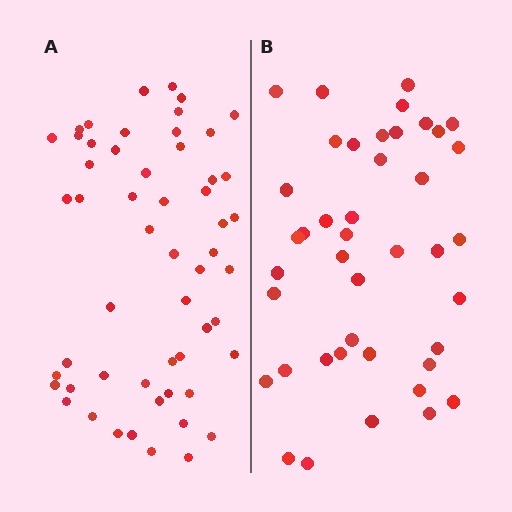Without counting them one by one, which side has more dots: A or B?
Region A (the left region) has more dots.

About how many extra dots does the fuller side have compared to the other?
Region A has approximately 15 more dots than region B.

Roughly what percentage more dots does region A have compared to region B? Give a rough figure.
About 30% more.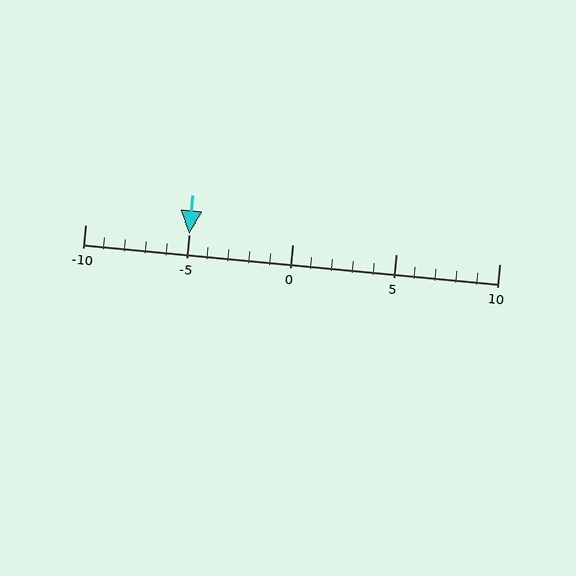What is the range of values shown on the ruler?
The ruler shows values from -10 to 10.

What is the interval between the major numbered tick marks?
The major tick marks are spaced 5 units apart.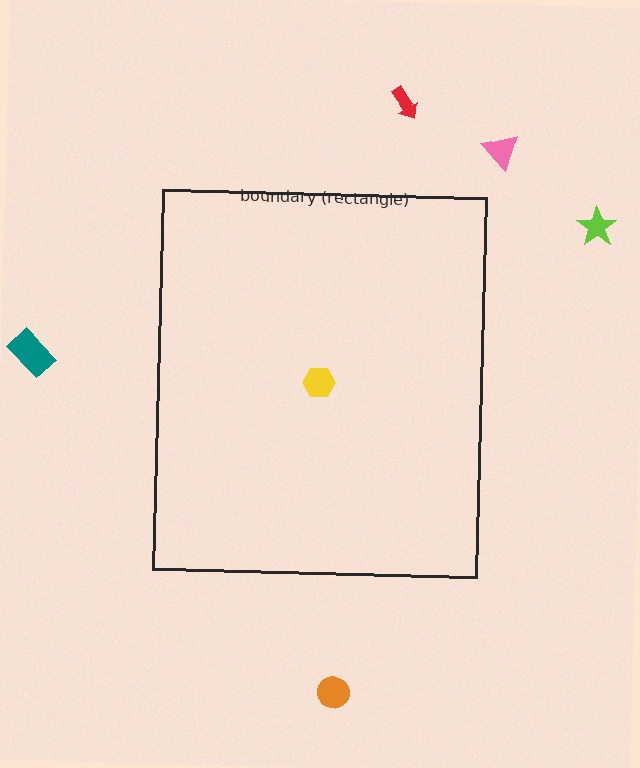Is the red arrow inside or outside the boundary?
Outside.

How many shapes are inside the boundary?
1 inside, 5 outside.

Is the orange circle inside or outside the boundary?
Outside.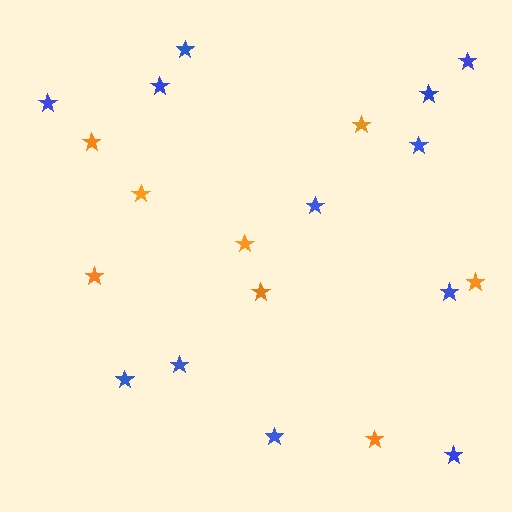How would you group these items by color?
There are 2 groups: one group of blue stars (12) and one group of orange stars (8).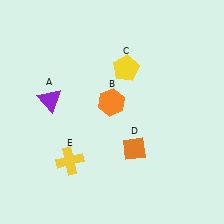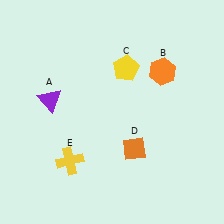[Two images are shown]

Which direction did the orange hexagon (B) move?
The orange hexagon (B) moved right.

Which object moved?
The orange hexagon (B) moved right.